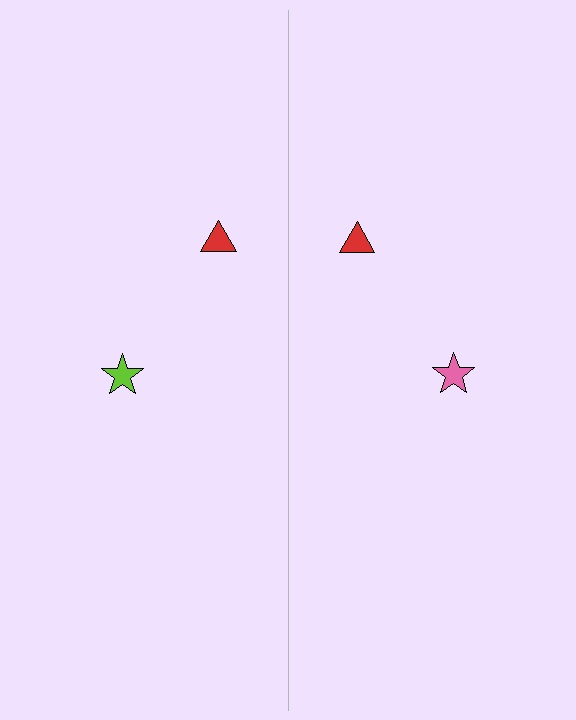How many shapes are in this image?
There are 4 shapes in this image.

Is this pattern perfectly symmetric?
No, the pattern is not perfectly symmetric. The pink star on the right side breaks the symmetry — its mirror counterpart is lime.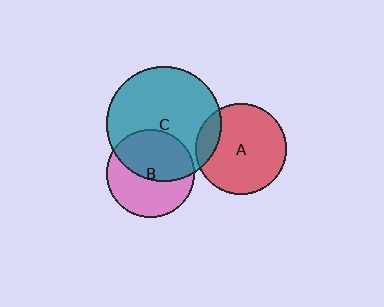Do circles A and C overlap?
Yes.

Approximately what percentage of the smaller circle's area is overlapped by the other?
Approximately 15%.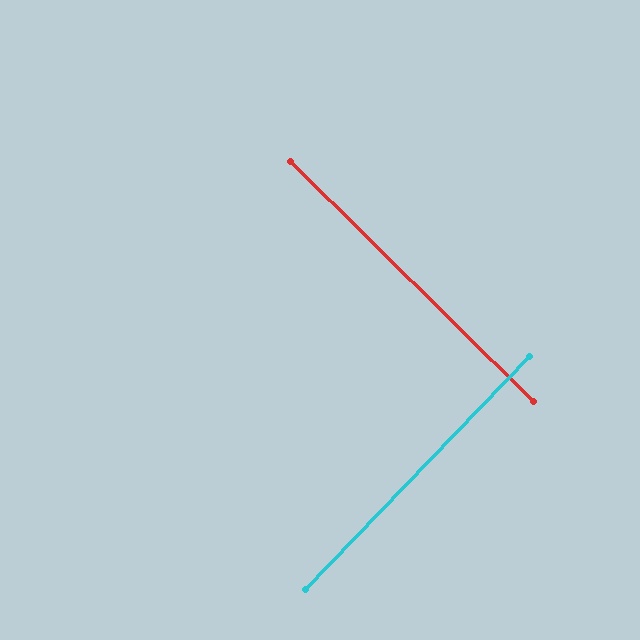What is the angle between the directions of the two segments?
Approximately 89 degrees.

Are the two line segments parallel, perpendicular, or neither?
Perpendicular — they meet at approximately 89°.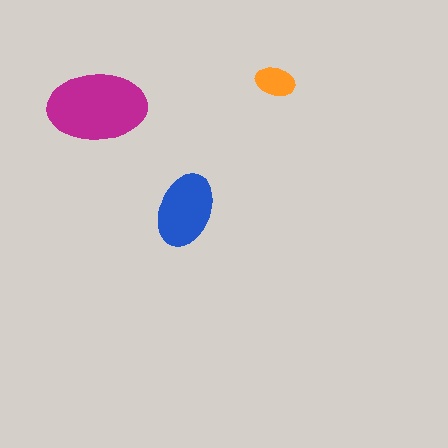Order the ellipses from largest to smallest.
the magenta one, the blue one, the orange one.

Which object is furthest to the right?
The orange ellipse is rightmost.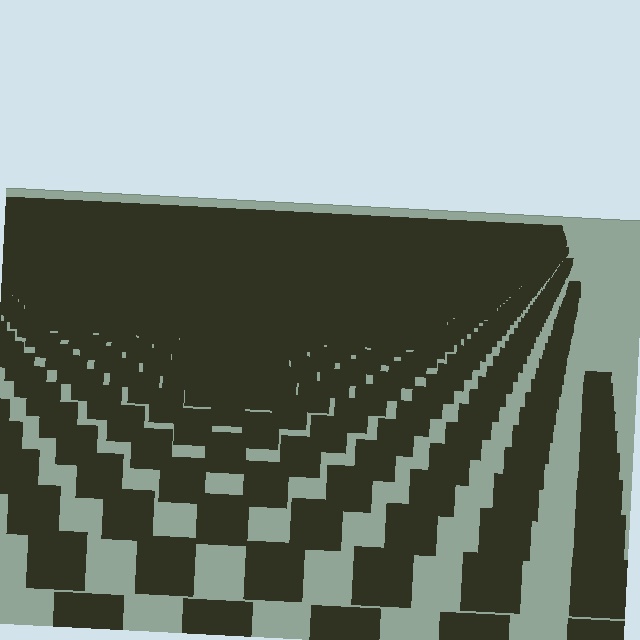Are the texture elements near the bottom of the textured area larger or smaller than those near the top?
Larger. Near the bottom, elements are closer to the viewer and appear at a bigger on-screen size.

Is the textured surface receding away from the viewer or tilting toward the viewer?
The surface is receding away from the viewer. Texture elements get smaller and denser toward the top.